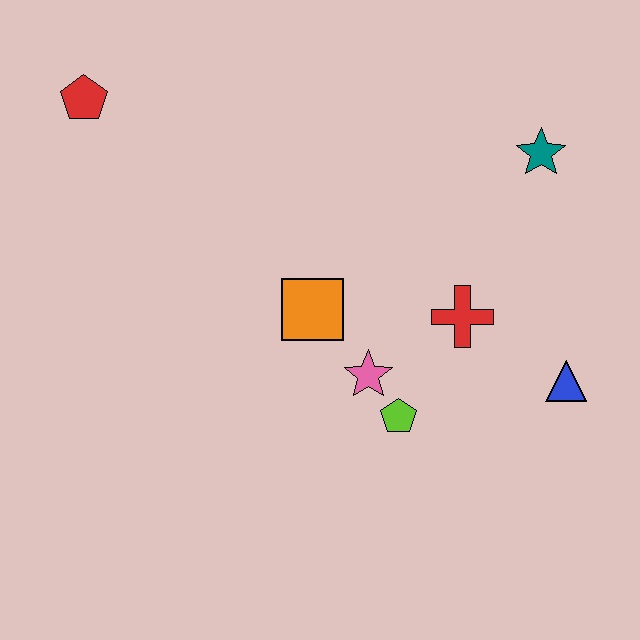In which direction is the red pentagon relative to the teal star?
The red pentagon is to the left of the teal star.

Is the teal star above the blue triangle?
Yes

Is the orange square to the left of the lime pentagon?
Yes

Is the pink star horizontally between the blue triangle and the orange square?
Yes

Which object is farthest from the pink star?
The red pentagon is farthest from the pink star.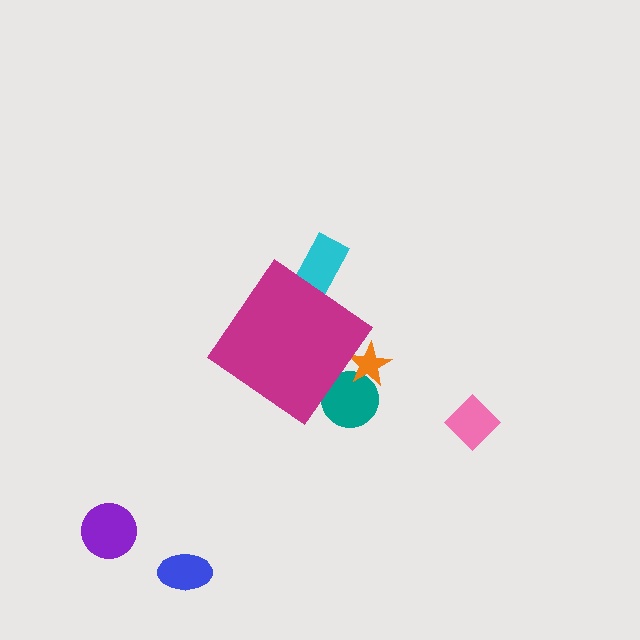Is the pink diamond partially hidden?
No, the pink diamond is fully visible.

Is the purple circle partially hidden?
No, the purple circle is fully visible.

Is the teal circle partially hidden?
Yes, the teal circle is partially hidden behind the magenta diamond.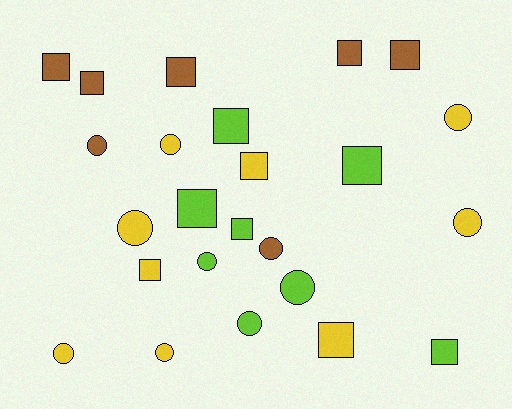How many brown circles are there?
There are 2 brown circles.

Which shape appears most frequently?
Square, with 13 objects.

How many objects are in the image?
There are 24 objects.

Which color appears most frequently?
Yellow, with 9 objects.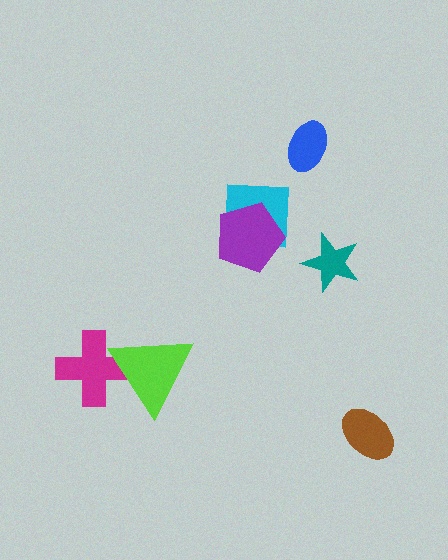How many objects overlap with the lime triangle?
1 object overlaps with the lime triangle.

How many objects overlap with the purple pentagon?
1 object overlaps with the purple pentagon.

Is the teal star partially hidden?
No, no other shape covers it.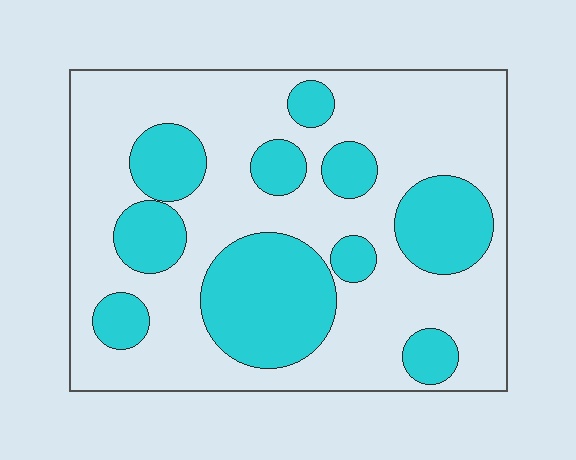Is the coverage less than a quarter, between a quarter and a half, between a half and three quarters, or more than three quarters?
Between a quarter and a half.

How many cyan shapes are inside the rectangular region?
10.